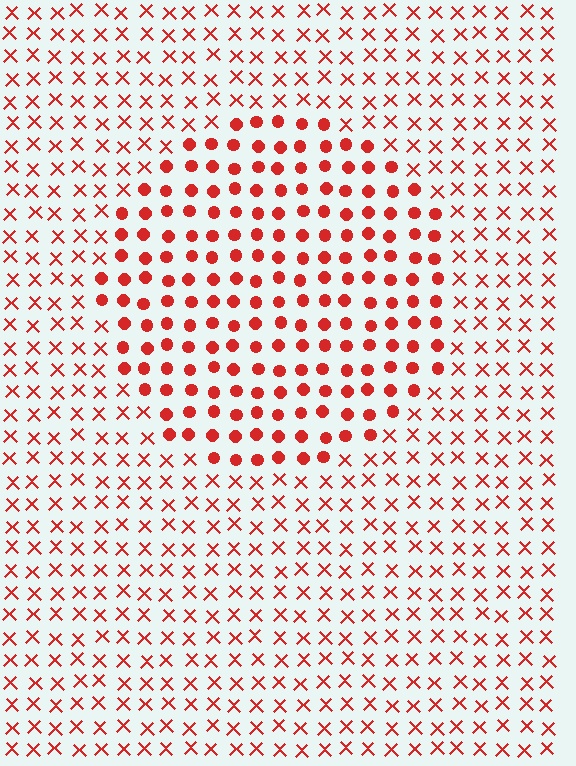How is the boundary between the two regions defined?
The boundary is defined by a change in element shape: circles inside vs. X marks outside. All elements share the same color and spacing.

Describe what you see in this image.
The image is filled with small red elements arranged in a uniform grid. A circle-shaped region contains circles, while the surrounding area contains X marks. The boundary is defined purely by the change in element shape.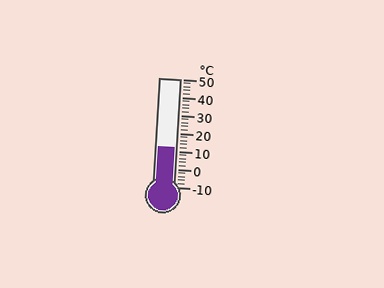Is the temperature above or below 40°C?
The temperature is below 40°C.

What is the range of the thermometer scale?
The thermometer scale ranges from -10°C to 50°C.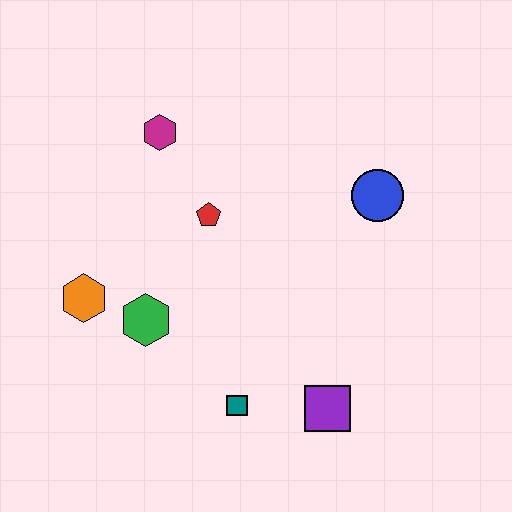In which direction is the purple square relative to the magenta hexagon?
The purple square is below the magenta hexagon.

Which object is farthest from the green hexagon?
The blue circle is farthest from the green hexagon.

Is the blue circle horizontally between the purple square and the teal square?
No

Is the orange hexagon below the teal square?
No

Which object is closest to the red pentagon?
The magenta hexagon is closest to the red pentagon.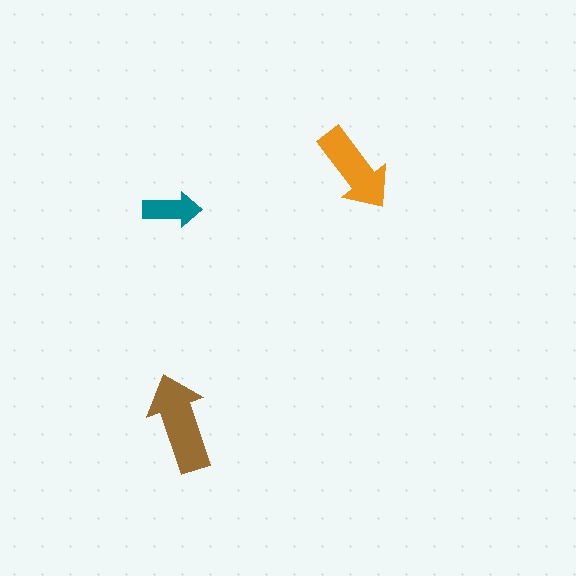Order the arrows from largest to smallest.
the brown one, the orange one, the teal one.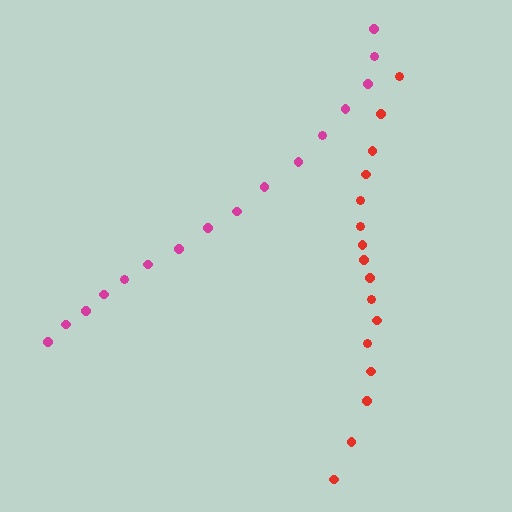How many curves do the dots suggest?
There are 2 distinct paths.